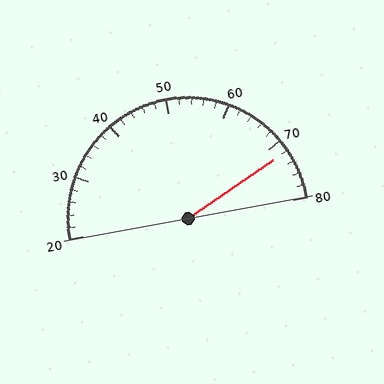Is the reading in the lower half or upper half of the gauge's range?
The reading is in the upper half of the range (20 to 80).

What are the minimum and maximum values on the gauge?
The gauge ranges from 20 to 80.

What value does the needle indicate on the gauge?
The needle indicates approximately 72.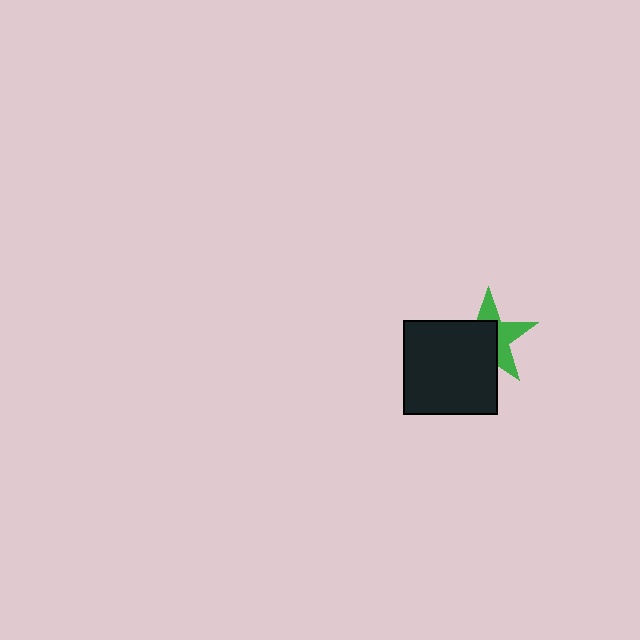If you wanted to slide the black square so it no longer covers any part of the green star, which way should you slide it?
Slide it toward the lower-left — that is the most direct way to separate the two shapes.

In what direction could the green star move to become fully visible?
The green star could move toward the upper-right. That would shift it out from behind the black square entirely.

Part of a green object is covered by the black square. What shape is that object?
It is a star.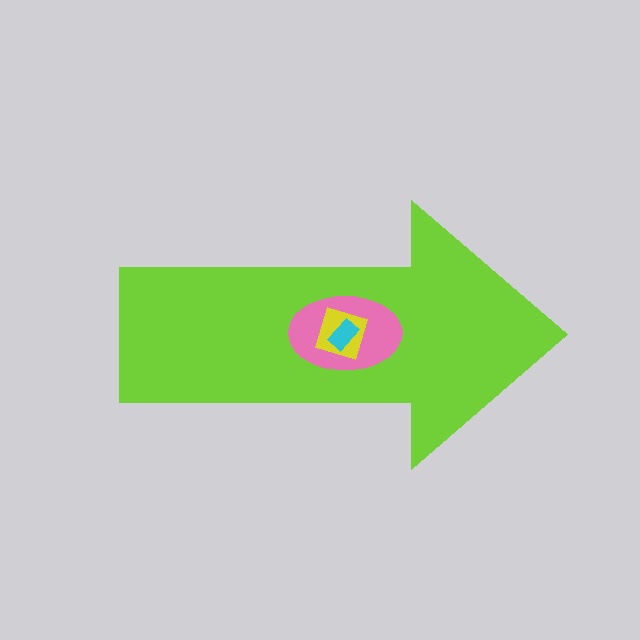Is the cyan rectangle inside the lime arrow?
Yes.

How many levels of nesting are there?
4.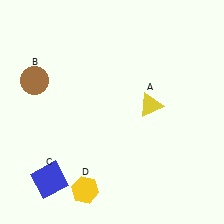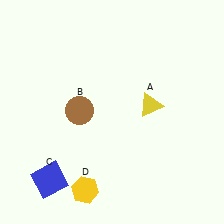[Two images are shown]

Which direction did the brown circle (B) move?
The brown circle (B) moved right.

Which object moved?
The brown circle (B) moved right.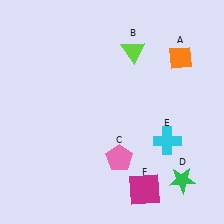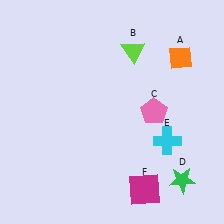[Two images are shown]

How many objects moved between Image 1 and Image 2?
1 object moved between the two images.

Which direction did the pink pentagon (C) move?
The pink pentagon (C) moved up.